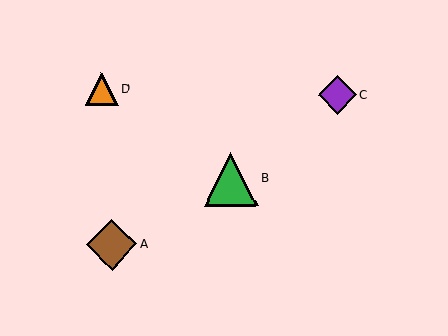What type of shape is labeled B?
Shape B is a green triangle.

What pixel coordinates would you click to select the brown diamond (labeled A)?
Click at (112, 245) to select the brown diamond A.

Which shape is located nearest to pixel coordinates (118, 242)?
The brown diamond (labeled A) at (112, 245) is nearest to that location.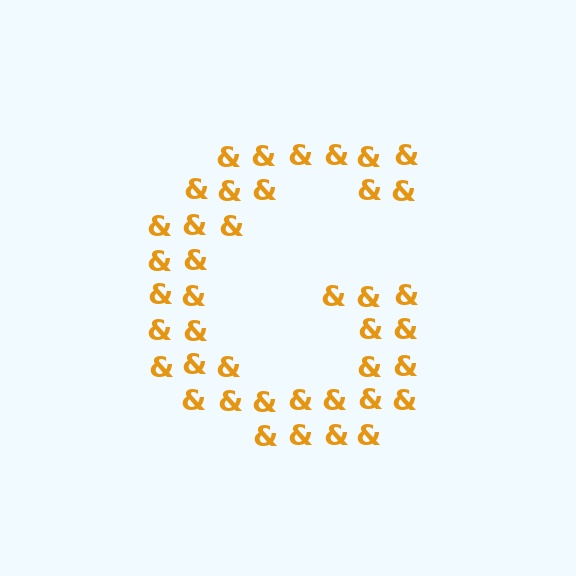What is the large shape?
The large shape is the letter G.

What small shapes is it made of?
It is made of small ampersands.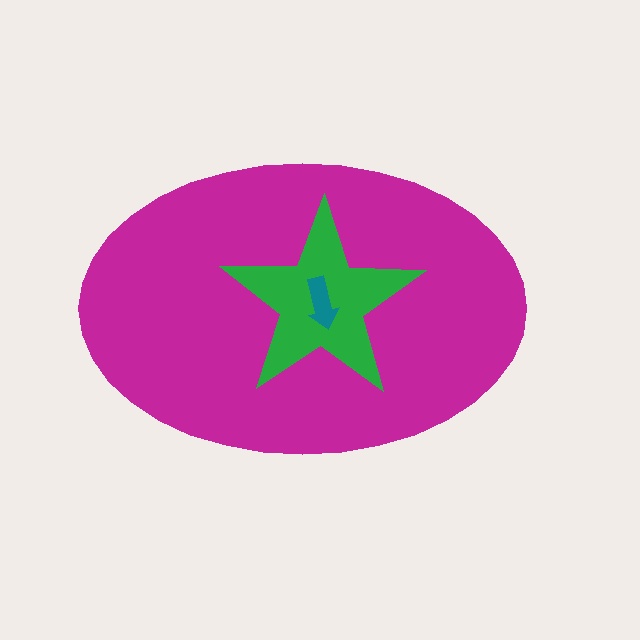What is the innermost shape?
The teal arrow.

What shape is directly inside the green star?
The teal arrow.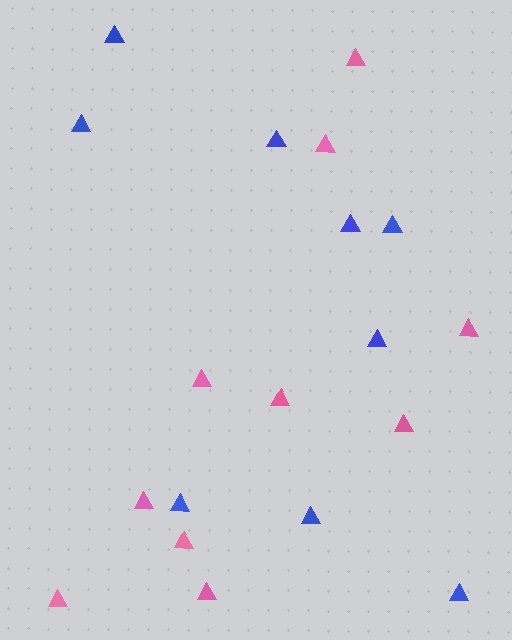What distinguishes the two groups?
There are 2 groups: one group of pink triangles (10) and one group of blue triangles (9).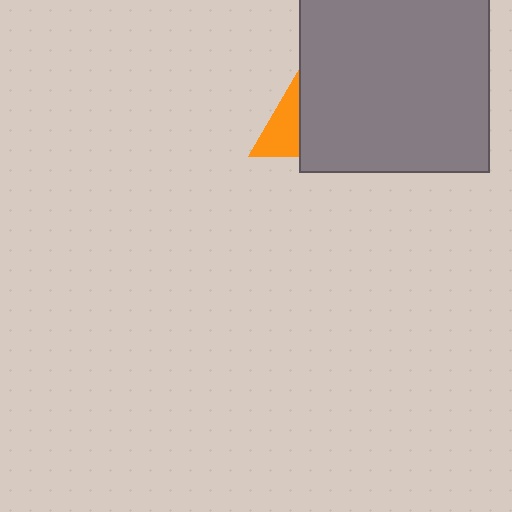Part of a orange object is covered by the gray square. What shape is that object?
It is a triangle.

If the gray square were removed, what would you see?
You would see the complete orange triangle.